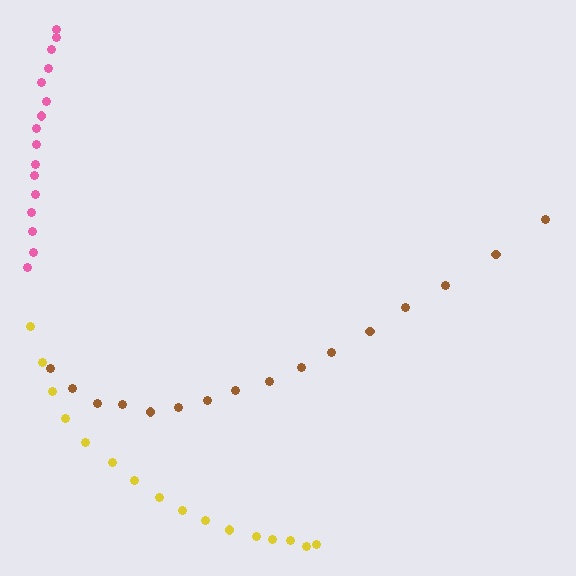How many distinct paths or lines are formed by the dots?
There are 3 distinct paths.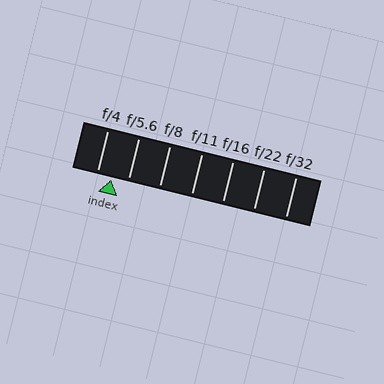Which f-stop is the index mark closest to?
The index mark is closest to f/4.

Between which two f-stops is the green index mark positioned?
The index mark is between f/4 and f/5.6.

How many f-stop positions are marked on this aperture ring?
There are 7 f-stop positions marked.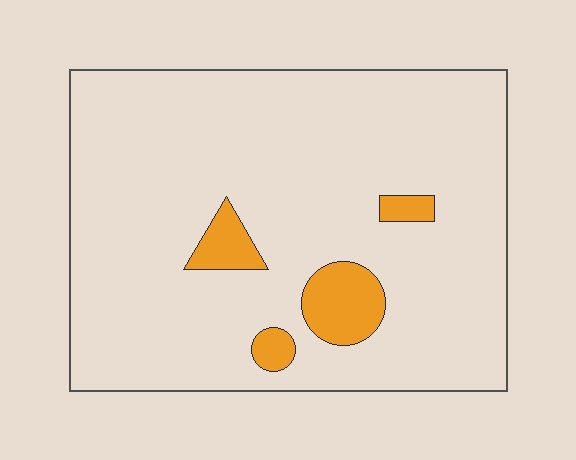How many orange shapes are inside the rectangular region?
4.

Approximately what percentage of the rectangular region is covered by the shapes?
Approximately 10%.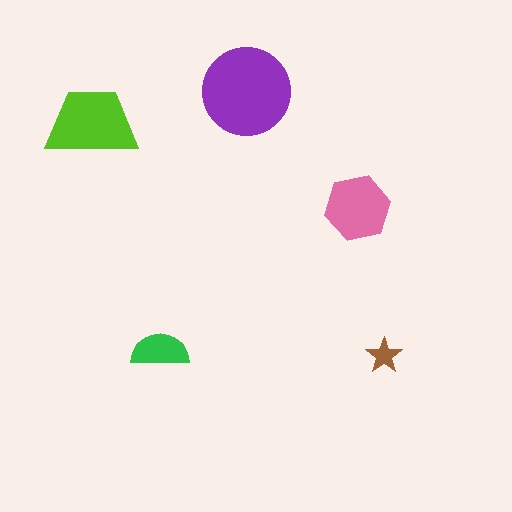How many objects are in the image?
There are 5 objects in the image.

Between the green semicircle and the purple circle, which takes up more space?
The purple circle.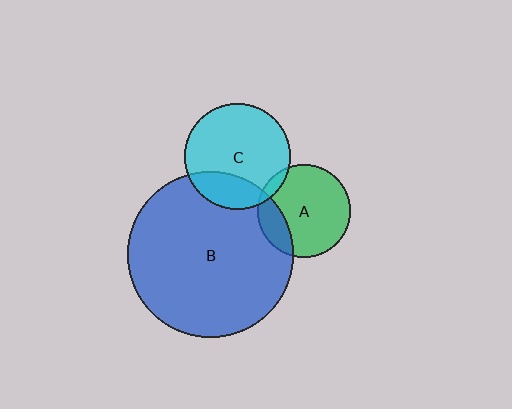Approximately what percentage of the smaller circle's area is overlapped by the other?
Approximately 25%.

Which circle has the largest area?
Circle B (blue).